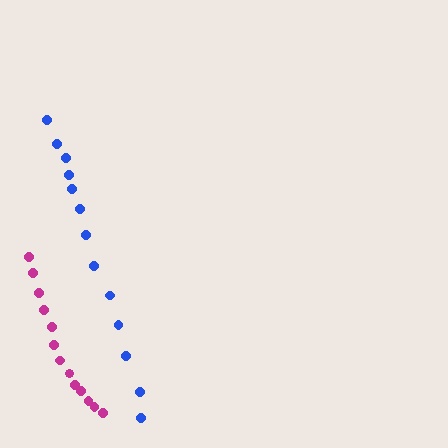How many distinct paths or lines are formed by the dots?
There are 2 distinct paths.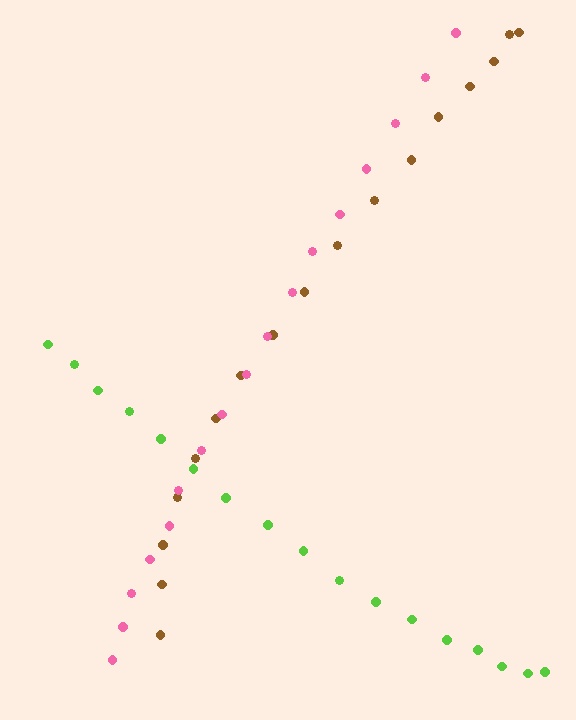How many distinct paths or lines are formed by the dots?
There are 3 distinct paths.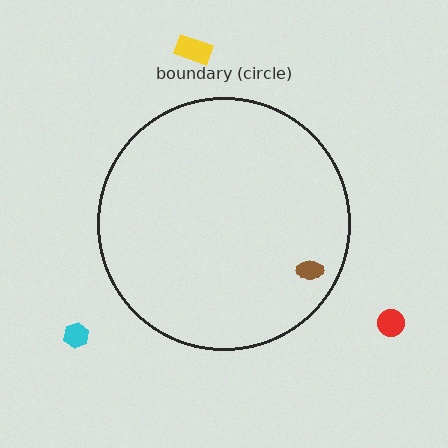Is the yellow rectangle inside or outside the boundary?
Outside.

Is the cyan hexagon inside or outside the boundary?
Outside.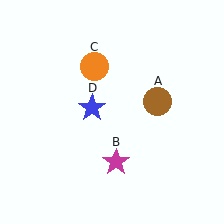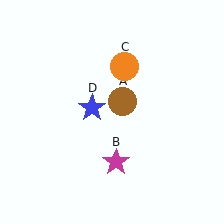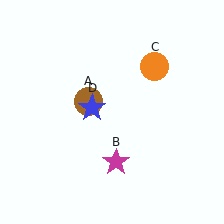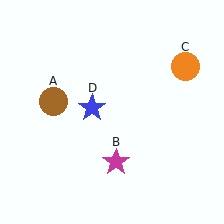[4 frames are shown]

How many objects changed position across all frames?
2 objects changed position: brown circle (object A), orange circle (object C).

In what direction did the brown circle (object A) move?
The brown circle (object A) moved left.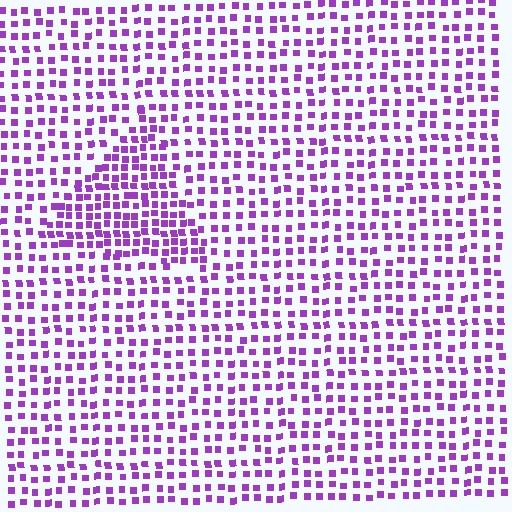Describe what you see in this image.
The image contains small purple elements arranged at two different densities. A triangle-shaped region is visible where the elements are more densely packed than the surrounding area.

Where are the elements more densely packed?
The elements are more densely packed inside the triangle boundary.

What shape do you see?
I see a triangle.